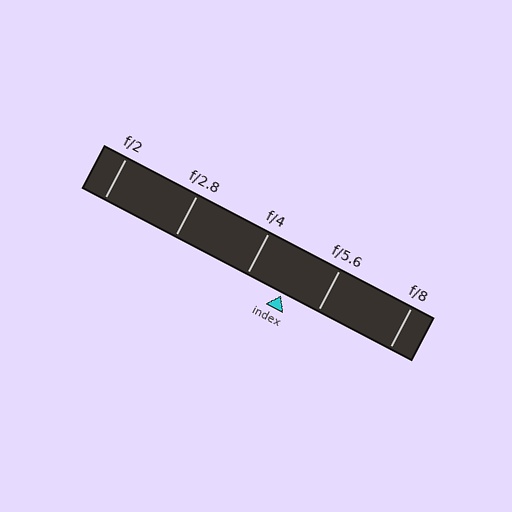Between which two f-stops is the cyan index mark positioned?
The index mark is between f/4 and f/5.6.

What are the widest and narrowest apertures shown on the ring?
The widest aperture shown is f/2 and the narrowest is f/8.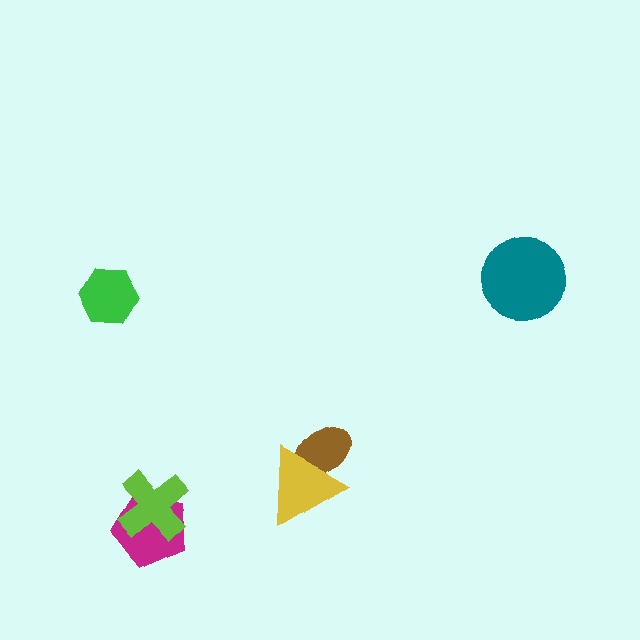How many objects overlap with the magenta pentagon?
1 object overlaps with the magenta pentagon.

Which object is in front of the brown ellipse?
The yellow triangle is in front of the brown ellipse.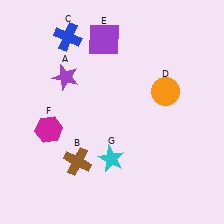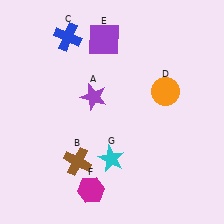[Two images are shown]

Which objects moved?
The objects that moved are: the purple star (A), the magenta hexagon (F).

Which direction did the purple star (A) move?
The purple star (A) moved right.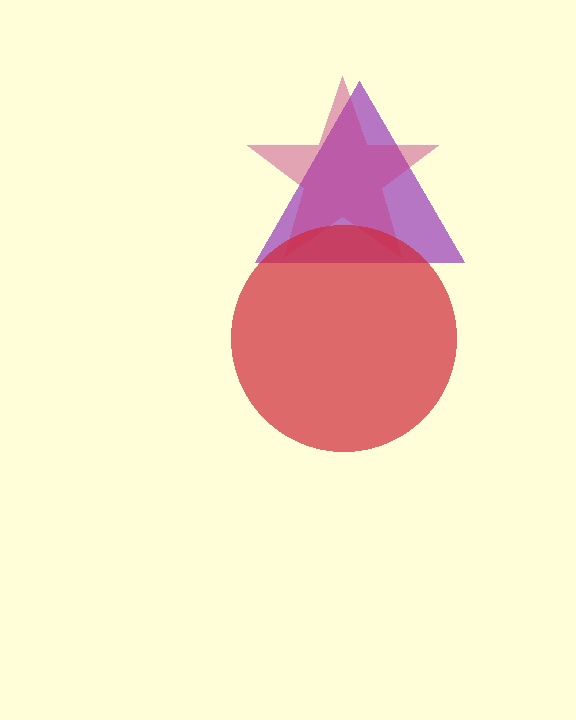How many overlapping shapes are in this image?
There are 3 overlapping shapes in the image.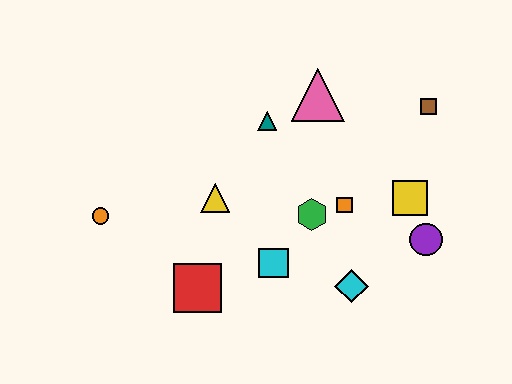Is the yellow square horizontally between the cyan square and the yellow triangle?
No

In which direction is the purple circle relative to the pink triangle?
The purple circle is below the pink triangle.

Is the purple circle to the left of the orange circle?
No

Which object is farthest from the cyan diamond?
The orange circle is farthest from the cyan diamond.